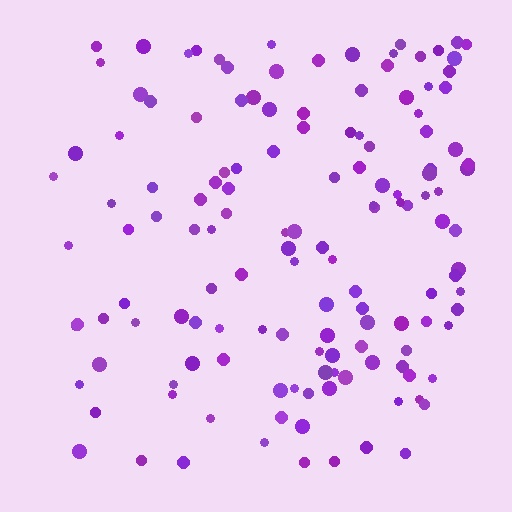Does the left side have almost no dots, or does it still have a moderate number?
Still a moderate number, just noticeably fewer than the right.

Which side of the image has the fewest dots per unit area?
The left.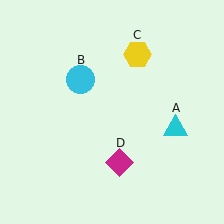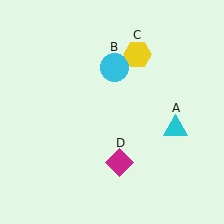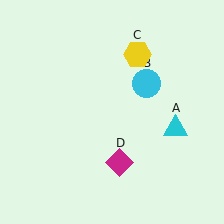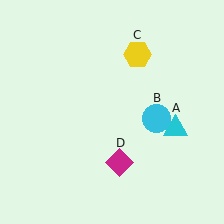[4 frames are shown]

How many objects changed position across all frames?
1 object changed position: cyan circle (object B).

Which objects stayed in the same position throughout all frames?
Cyan triangle (object A) and yellow hexagon (object C) and magenta diamond (object D) remained stationary.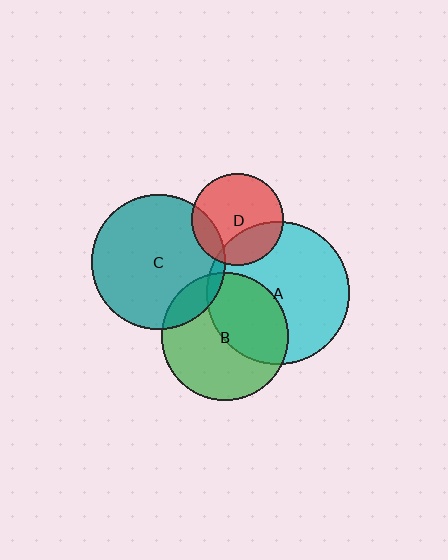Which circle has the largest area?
Circle A (cyan).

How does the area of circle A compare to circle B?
Approximately 1.3 times.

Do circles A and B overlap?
Yes.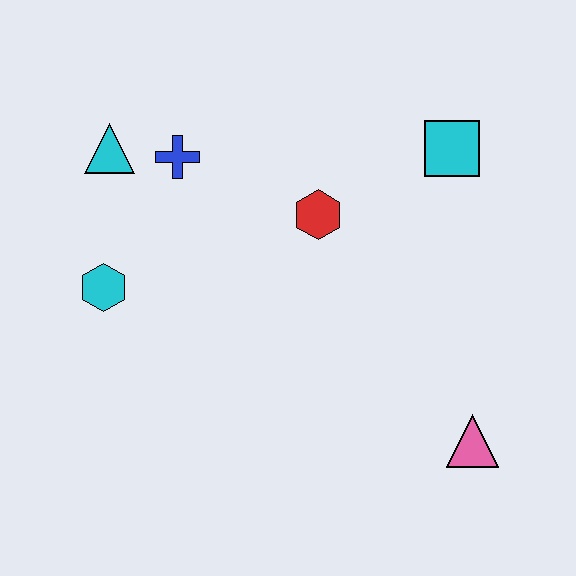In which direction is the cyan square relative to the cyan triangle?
The cyan square is to the right of the cyan triangle.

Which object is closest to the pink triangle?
The red hexagon is closest to the pink triangle.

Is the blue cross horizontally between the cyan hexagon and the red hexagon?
Yes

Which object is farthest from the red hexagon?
The pink triangle is farthest from the red hexagon.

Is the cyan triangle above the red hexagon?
Yes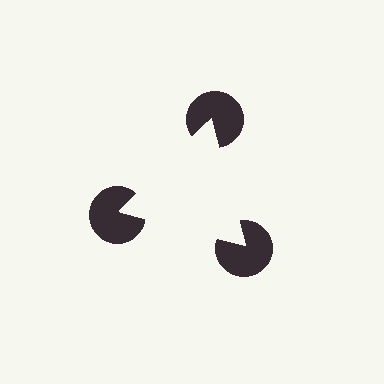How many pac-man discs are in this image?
There are 3 — one at each vertex of the illusory triangle.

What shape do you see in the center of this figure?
An illusory triangle — its edges are inferred from the aligned wedge cuts in the pac-man discs, not physically drawn.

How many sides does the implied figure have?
3 sides.